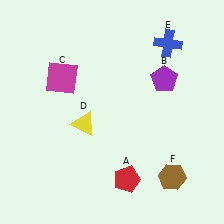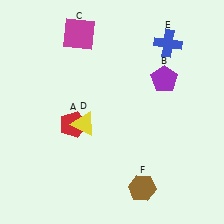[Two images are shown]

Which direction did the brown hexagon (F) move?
The brown hexagon (F) moved left.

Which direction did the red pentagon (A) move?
The red pentagon (A) moved up.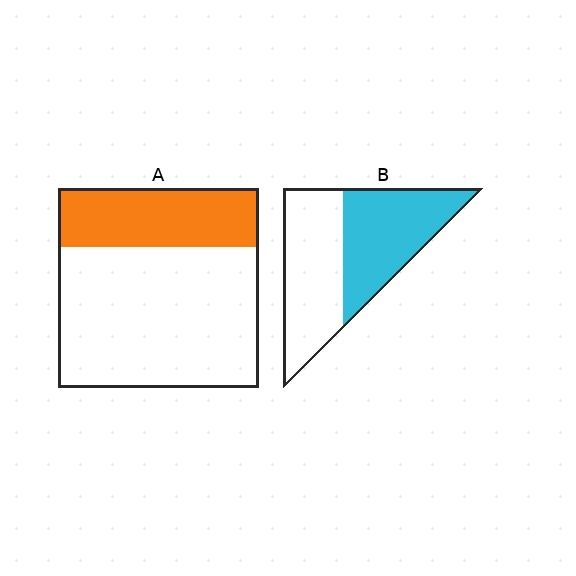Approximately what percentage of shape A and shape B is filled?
A is approximately 30% and B is approximately 50%.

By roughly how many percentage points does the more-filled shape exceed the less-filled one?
By roughly 20 percentage points (B over A).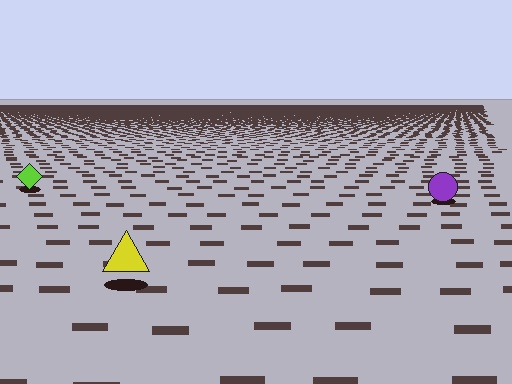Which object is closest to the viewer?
The yellow triangle is closest. The texture marks near it are larger and more spread out.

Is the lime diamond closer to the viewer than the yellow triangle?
No. The yellow triangle is closer — you can tell from the texture gradient: the ground texture is coarser near it.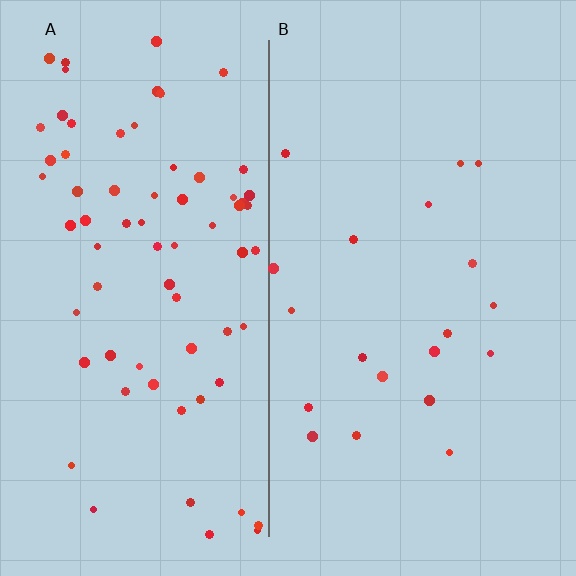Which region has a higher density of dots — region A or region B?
A (the left).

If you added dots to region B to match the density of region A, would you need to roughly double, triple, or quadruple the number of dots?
Approximately quadruple.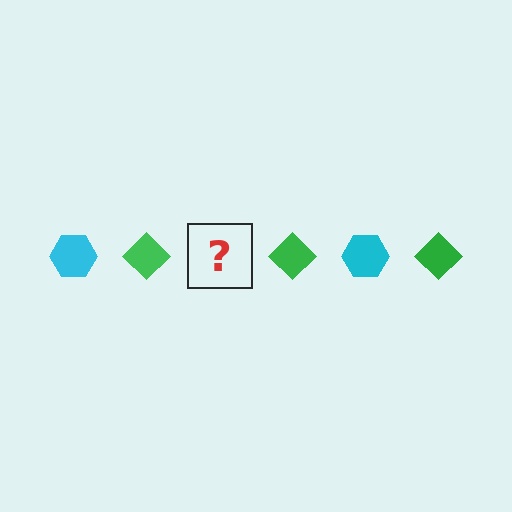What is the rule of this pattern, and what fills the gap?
The rule is that the pattern alternates between cyan hexagon and green diamond. The gap should be filled with a cyan hexagon.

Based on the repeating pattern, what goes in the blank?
The blank should be a cyan hexagon.